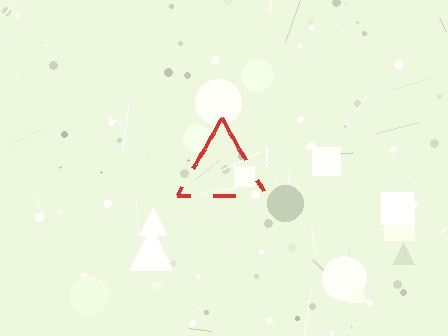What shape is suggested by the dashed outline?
The dashed outline suggests a triangle.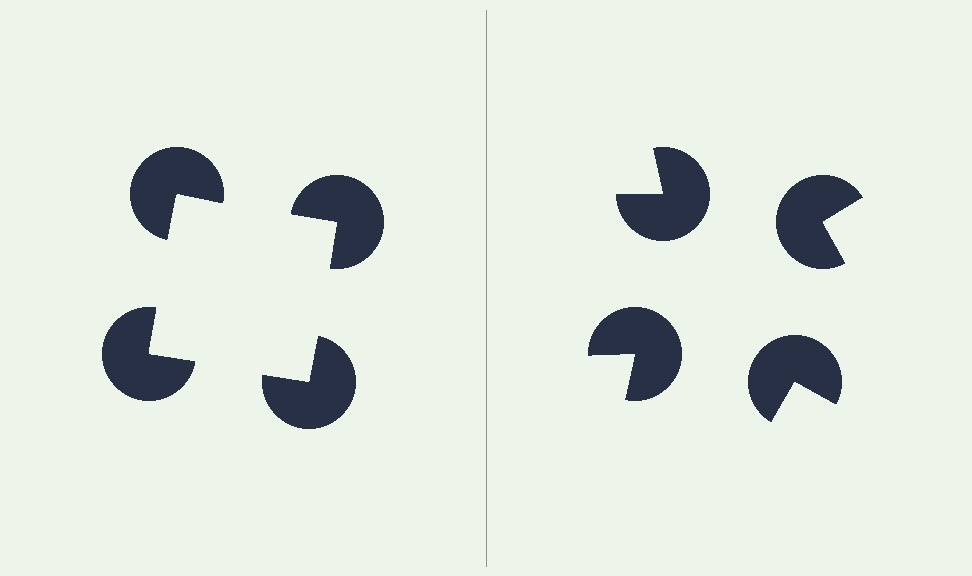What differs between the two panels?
The pac-man discs are positioned identically on both sides; only the wedge orientations differ. On the left they align to a square; on the right they are misaligned.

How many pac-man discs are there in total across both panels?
8 — 4 on each side.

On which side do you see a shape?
An illusory square appears on the left side. On the right side the wedge cuts are rotated, so no coherent shape forms.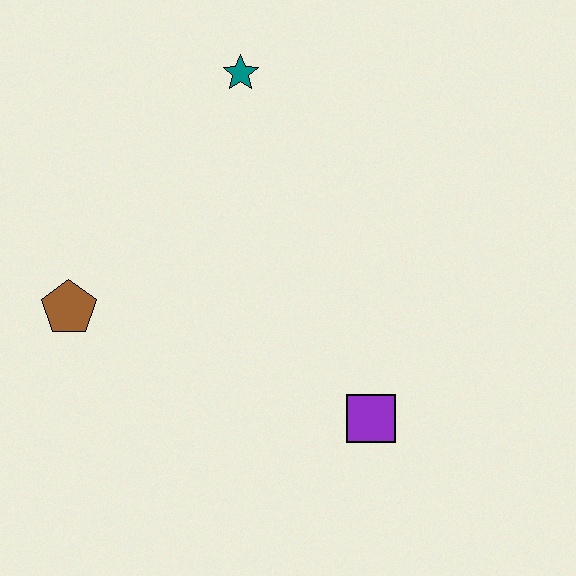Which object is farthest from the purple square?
The teal star is farthest from the purple square.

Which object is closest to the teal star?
The brown pentagon is closest to the teal star.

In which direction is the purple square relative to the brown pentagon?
The purple square is to the right of the brown pentagon.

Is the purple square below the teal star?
Yes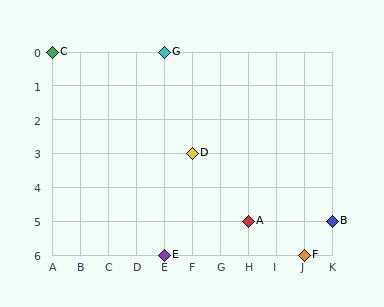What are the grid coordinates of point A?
Point A is at grid coordinates (H, 5).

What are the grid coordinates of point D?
Point D is at grid coordinates (F, 3).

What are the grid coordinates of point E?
Point E is at grid coordinates (E, 6).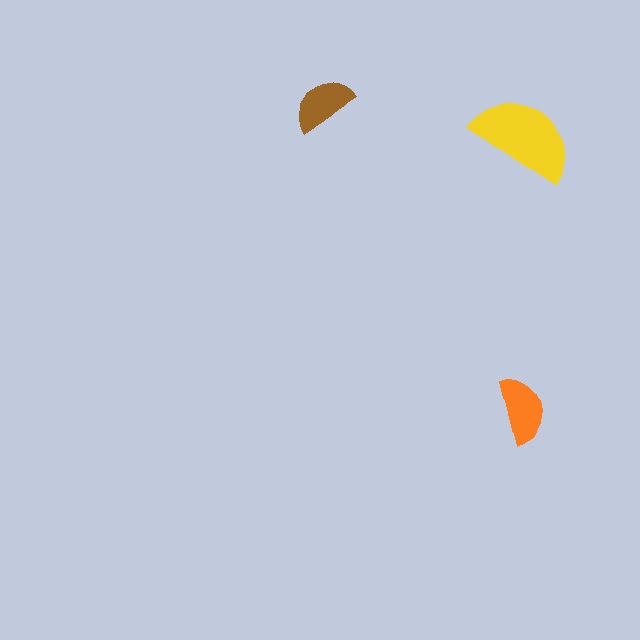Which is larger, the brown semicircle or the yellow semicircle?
The yellow one.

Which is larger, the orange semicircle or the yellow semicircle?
The yellow one.